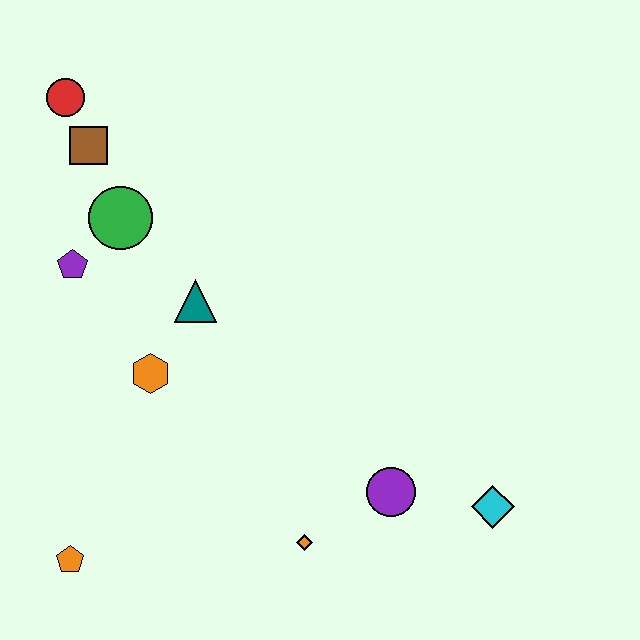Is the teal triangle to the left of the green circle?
No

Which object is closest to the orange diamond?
The purple circle is closest to the orange diamond.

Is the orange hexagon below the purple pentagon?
Yes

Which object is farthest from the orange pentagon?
The red circle is farthest from the orange pentagon.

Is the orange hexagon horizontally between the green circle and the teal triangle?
Yes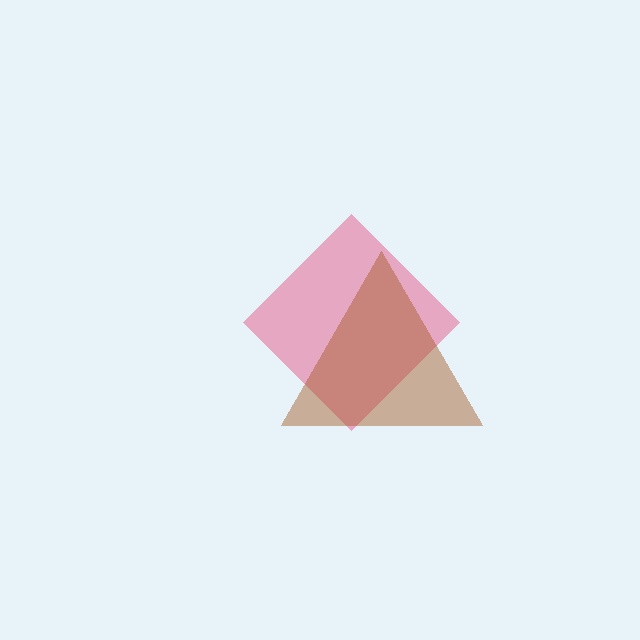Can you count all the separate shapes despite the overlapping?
Yes, there are 2 separate shapes.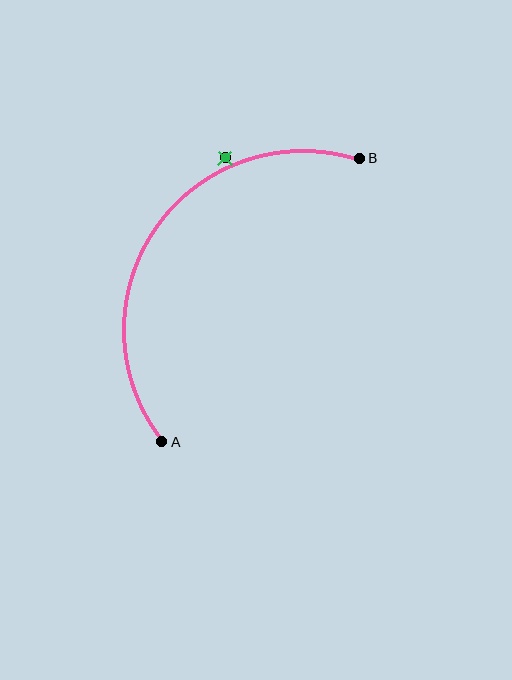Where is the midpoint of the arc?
The arc midpoint is the point on the curve farthest from the straight line joining A and B. It sits above and to the left of that line.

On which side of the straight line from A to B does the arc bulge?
The arc bulges above and to the left of the straight line connecting A and B.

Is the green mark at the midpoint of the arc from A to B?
No — the green mark does not lie on the arc at all. It sits slightly outside the curve.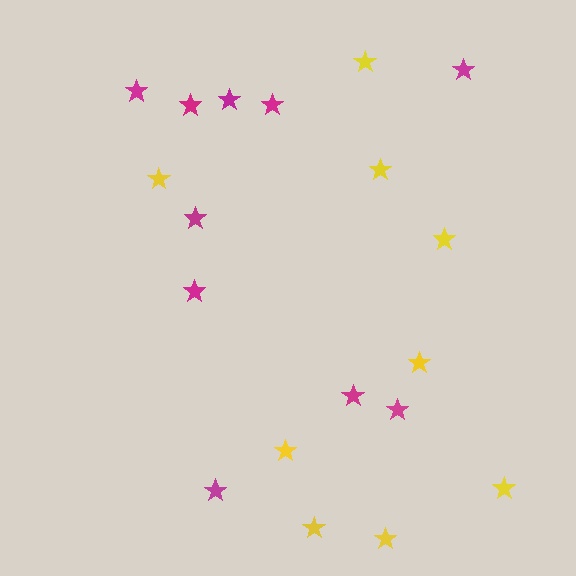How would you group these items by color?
There are 2 groups: one group of magenta stars (10) and one group of yellow stars (9).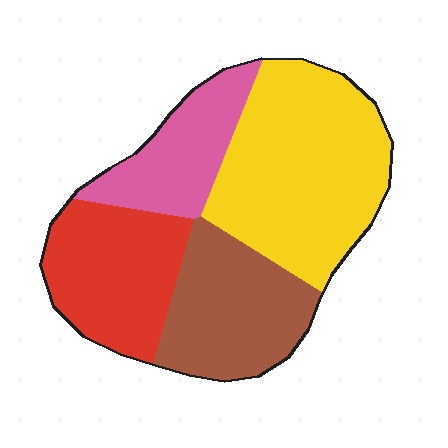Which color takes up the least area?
Pink, at roughly 15%.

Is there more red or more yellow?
Yellow.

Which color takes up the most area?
Yellow, at roughly 40%.